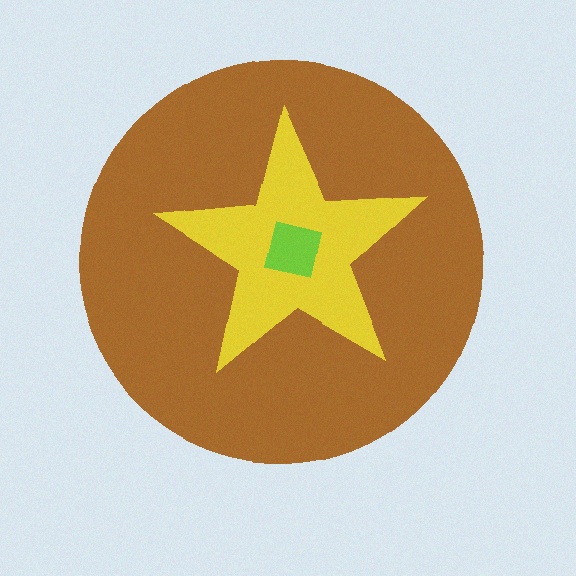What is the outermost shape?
The brown circle.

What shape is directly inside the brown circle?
The yellow star.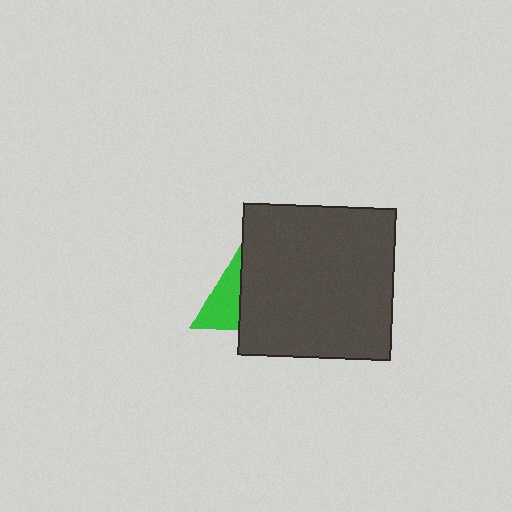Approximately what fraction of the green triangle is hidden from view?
Roughly 48% of the green triangle is hidden behind the dark gray square.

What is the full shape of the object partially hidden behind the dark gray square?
The partially hidden object is a green triangle.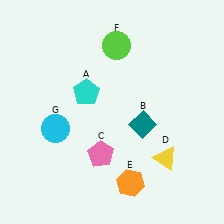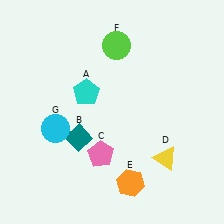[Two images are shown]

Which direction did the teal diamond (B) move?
The teal diamond (B) moved left.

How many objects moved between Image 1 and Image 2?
1 object moved between the two images.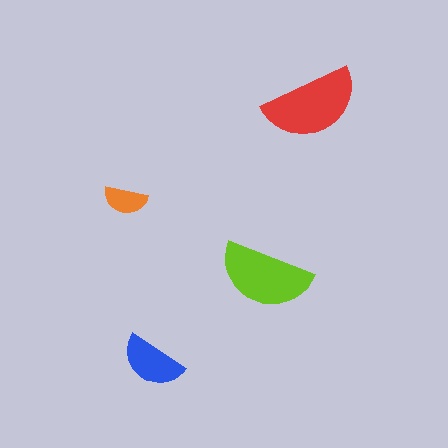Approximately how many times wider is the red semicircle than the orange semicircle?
About 2 times wider.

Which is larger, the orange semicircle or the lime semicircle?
The lime one.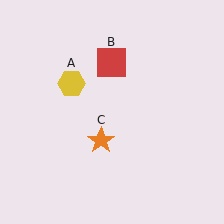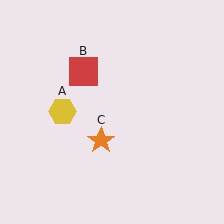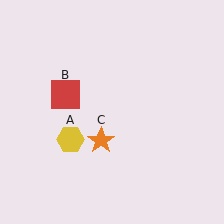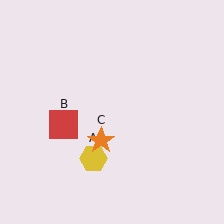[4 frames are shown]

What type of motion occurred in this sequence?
The yellow hexagon (object A), red square (object B) rotated counterclockwise around the center of the scene.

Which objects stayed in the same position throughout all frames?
Orange star (object C) remained stationary.